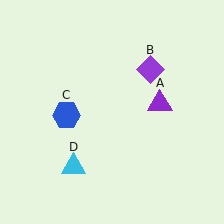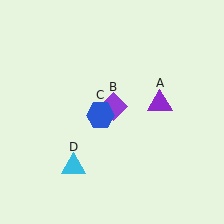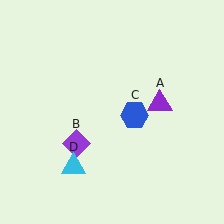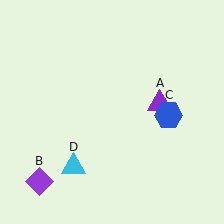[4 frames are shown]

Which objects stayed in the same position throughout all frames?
Purple triangle (object A) and cyan triangle (object D) remained stationary.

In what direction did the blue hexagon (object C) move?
The blue hexagon (object C) moved right.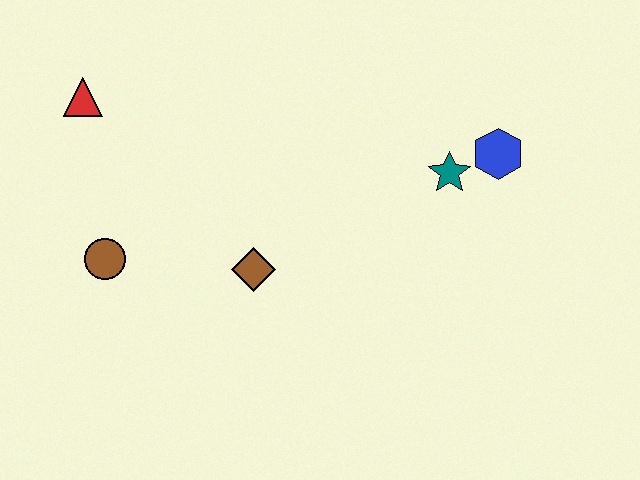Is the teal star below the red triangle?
Yes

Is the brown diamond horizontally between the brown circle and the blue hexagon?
Yes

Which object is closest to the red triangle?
The brown circle is closest to the red triangle.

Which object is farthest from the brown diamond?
The blue hexagon is farthest from the brown diamond.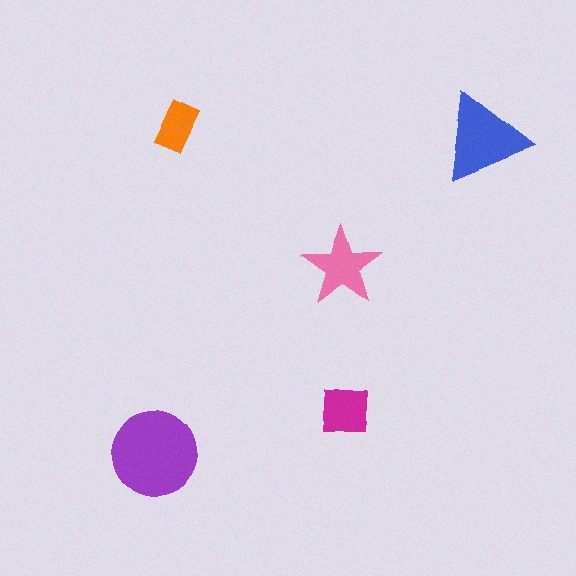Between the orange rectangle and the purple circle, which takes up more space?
The purple circle.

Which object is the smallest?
The orange rectangle.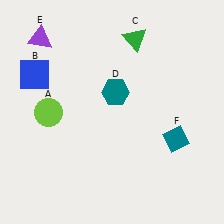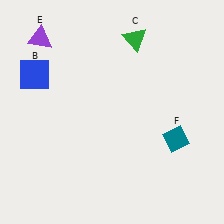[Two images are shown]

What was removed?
The lime circle (A), the teal hexagon (D) were removed in Image 2.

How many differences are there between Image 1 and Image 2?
There are 2 differences between the two images.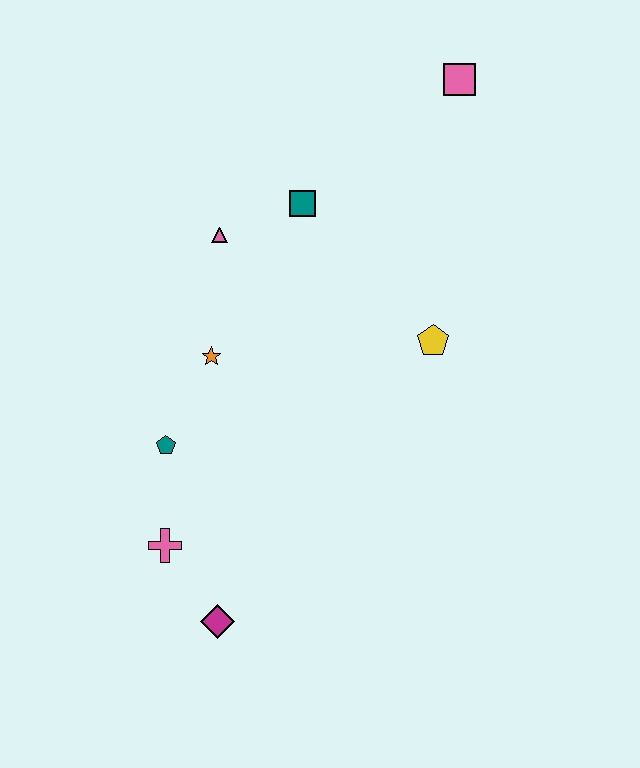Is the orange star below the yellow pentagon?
Yes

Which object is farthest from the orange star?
The pink square is farthest from the orange star.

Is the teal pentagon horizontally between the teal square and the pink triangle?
No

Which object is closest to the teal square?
The pink triangle is closest to the teal square.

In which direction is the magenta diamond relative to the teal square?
The magenta diamond is below the teal square.